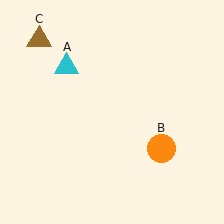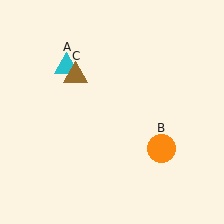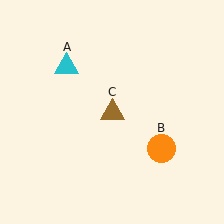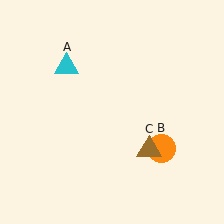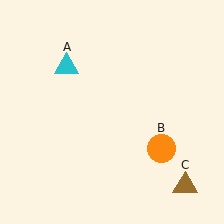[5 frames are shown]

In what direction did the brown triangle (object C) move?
The brown triangle (object C) moved down and to the right.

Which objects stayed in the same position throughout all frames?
Cyan triangle (object A) and orange circle (object B) remained stationary.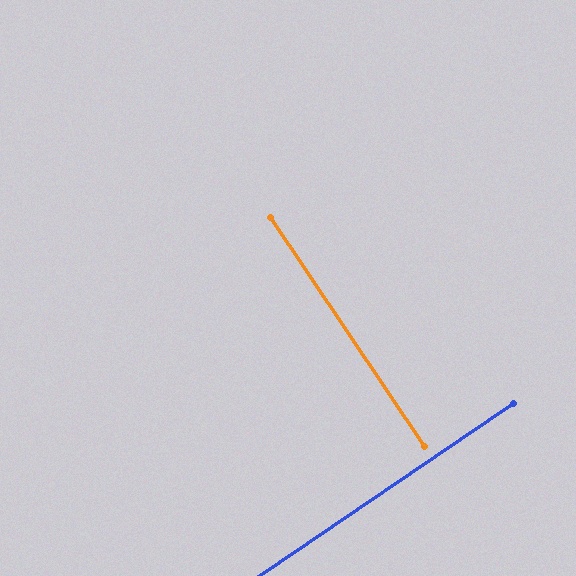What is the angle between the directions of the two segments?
Approximately 90 degrees.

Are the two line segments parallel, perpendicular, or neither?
Perpendicular — they meet at approximately 90°.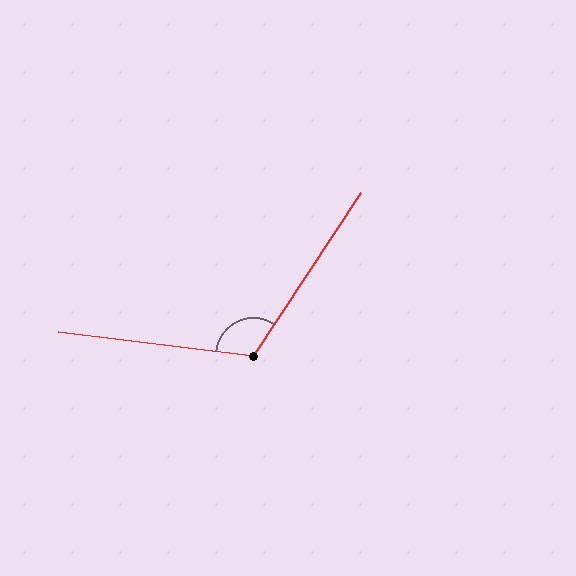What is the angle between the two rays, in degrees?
Approximately 117 degrees.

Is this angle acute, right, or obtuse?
It is obtuse.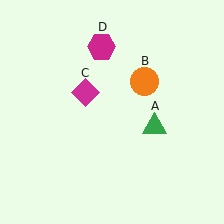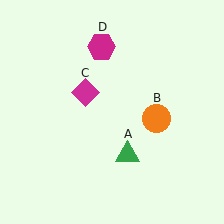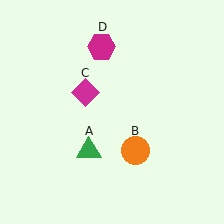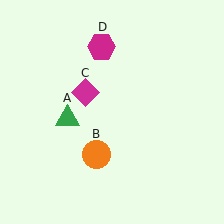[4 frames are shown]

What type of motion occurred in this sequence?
The green triangle (object A), orange circle (object B) rotated clockwise around the center of the scene.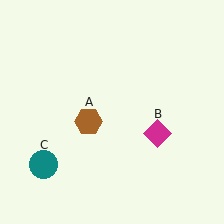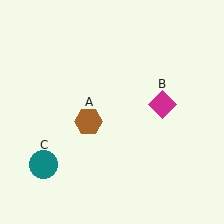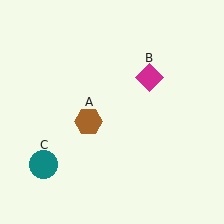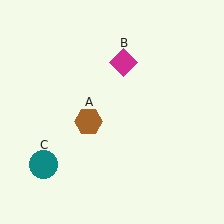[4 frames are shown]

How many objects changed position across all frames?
1 object changed position: magenta diamond (object B).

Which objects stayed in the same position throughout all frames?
Brown hexagon (object A) and teal circle (object C) remained stationary.